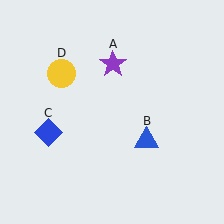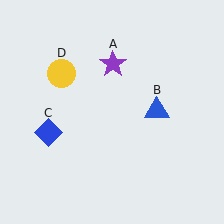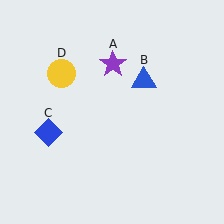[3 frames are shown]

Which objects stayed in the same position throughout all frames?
Purple star (object A) and blue diamond (object C) and yellow circle (object D) remained stationary.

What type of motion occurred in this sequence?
The blue triangle (object B) rotated counterclockwise around the center of the scene.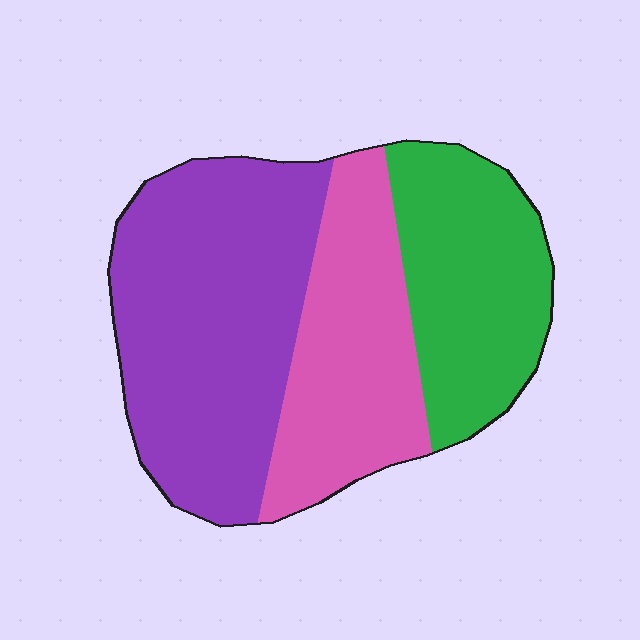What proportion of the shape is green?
Green takes up about one quarter (1/4) of the shape.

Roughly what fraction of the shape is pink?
Pink takes up about one quarter (1/4) of the shape.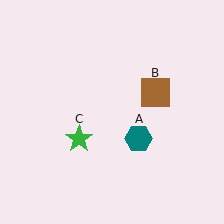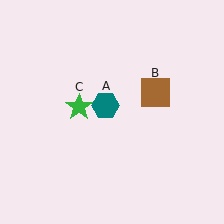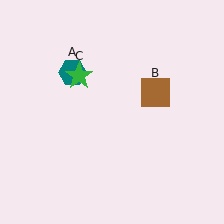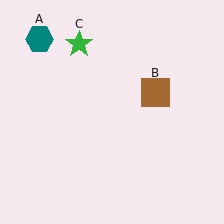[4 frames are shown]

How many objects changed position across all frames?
2 objects changed position: teal hexagon (object A), green star (object C).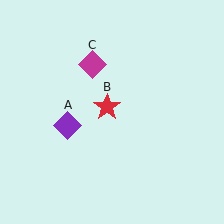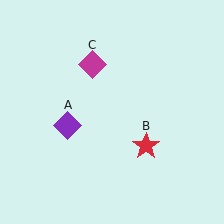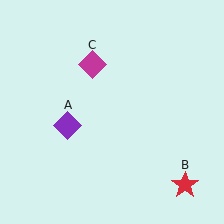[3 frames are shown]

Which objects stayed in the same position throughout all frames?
Purple diamond (object A) and magenta diamond (object C) remained stationary.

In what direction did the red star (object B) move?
The red star (object B) moved down and to the right.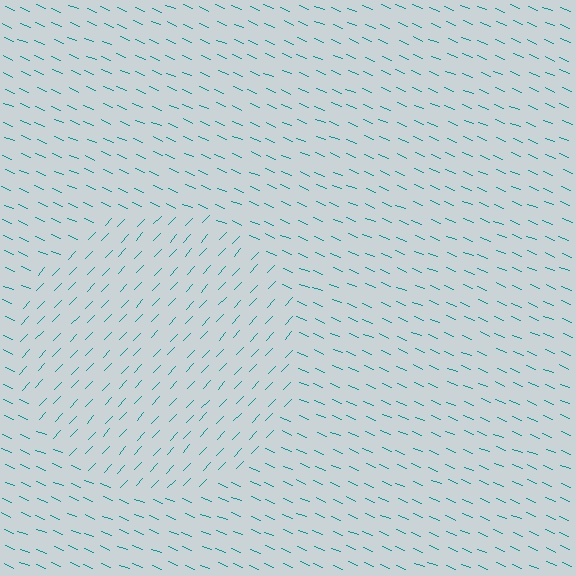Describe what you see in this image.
The image is filled with small teal line segments. A circle region in the image has lines oriented differently from the surrounding lines, creating a visible texture boundary.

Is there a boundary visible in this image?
Yes, there is a texture boundary formed by a change in line orientation.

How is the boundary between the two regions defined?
The boundary is defined purely by a change in line orientation (approximately 69 degrees difference). All lines are the same color and thickness.